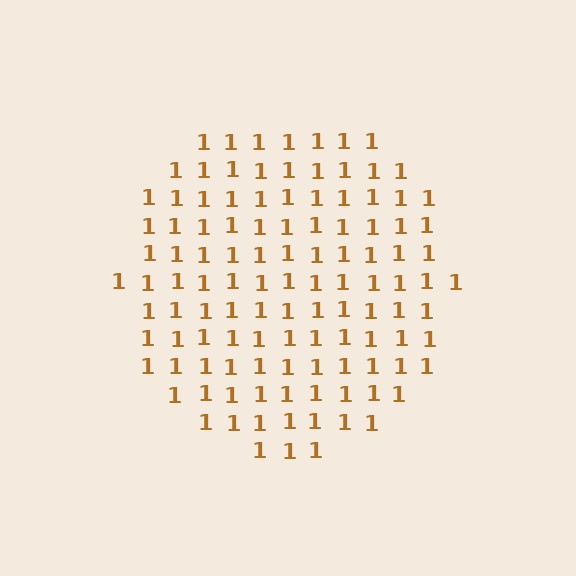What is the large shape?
The large shape is a circle.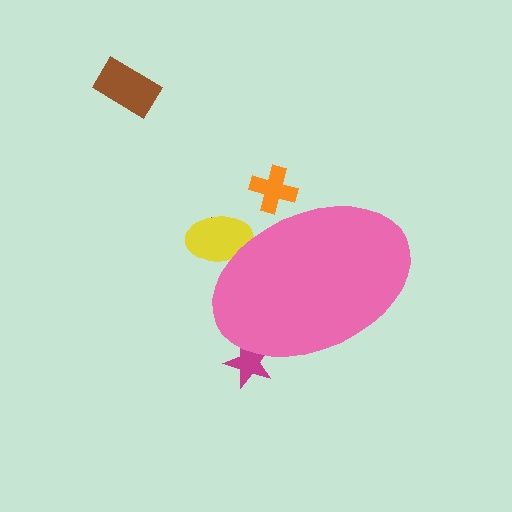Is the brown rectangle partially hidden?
No, the brown rectangle is fully visible.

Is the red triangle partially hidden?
Yes, the red triangle is partially hidden behind the pink ellipse.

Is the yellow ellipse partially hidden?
Yes, the yellow ellipse is partially hidden behind the pink ellipse.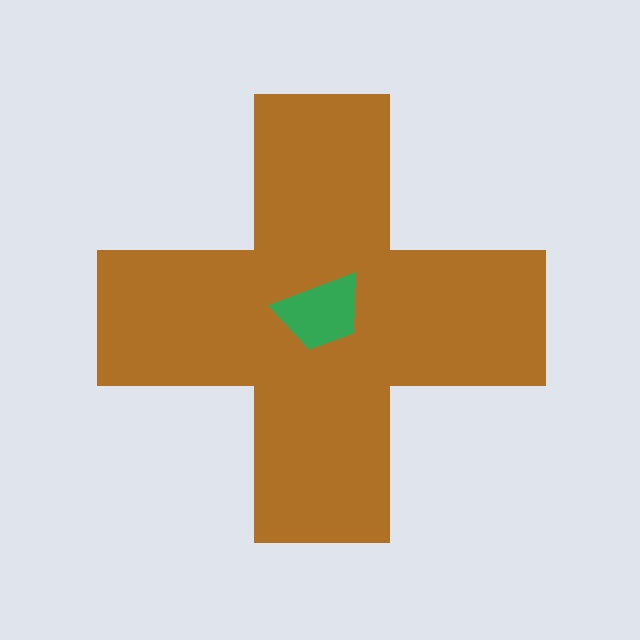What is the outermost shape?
The brown cross.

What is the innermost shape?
The green trapezoid.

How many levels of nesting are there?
2.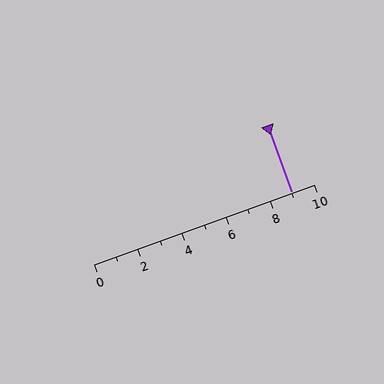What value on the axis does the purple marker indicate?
The marker indicates approximately 9.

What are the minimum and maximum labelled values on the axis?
The axis runs from 0 to 10.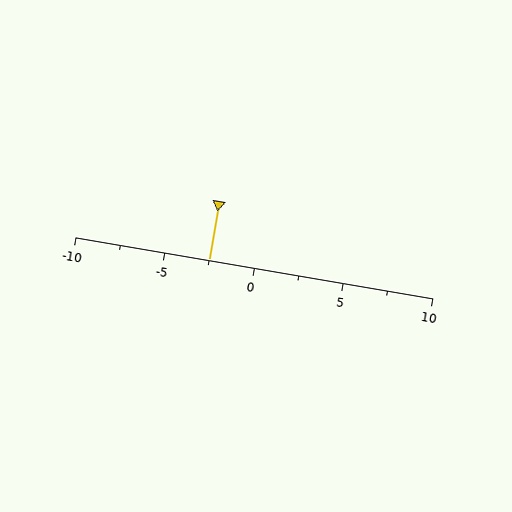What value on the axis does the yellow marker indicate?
The marker indicates approximately -2.5.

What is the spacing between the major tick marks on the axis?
The major ticks are spaced 5 apart.